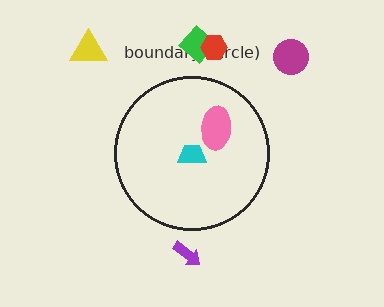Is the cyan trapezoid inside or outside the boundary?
Inside.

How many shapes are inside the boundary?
2 inside, 5 outside.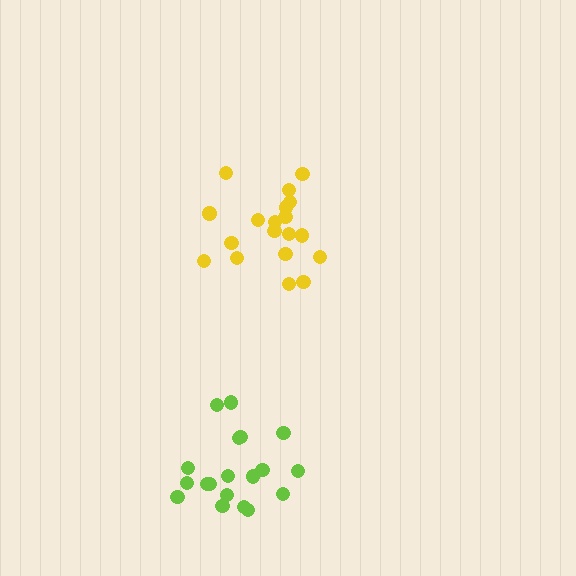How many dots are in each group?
Group 1: 19 dots, Group 2: 19 dots (38 total).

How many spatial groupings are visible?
There are 2 spatial groupings.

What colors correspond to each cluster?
The clusters are colored: yellow, lime.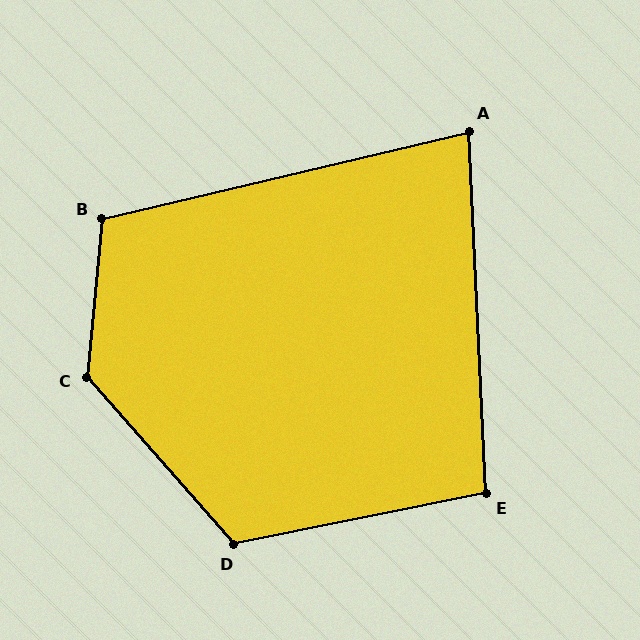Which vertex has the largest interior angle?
C, at approximately 133 degrees.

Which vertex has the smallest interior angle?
A, at approximately 79 degrees.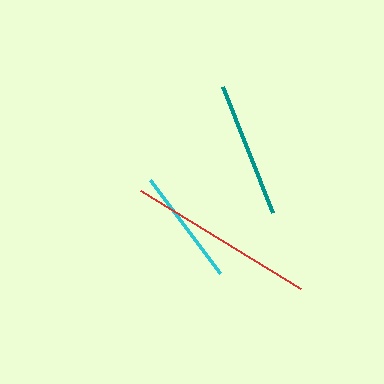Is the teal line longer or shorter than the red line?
The red line is longer than the teal line.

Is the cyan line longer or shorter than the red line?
The red line is longer than the cyan line.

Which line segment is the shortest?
The cyan line is the shortest at approximately 116 pixels.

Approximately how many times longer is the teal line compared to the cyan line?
The teal line is approximately 1.2 times the length of the cyan line.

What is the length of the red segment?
The red segment is approximately 188 pixels long.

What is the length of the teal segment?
The teal segment is approximately 136 pixels long.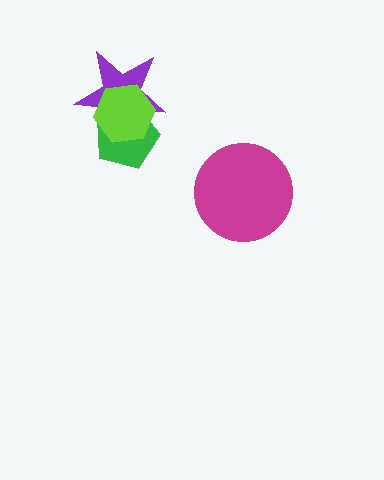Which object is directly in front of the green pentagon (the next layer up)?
The purple star is directly in front of the green pentagon.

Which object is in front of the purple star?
The lime hexagon is in front of the purple star.